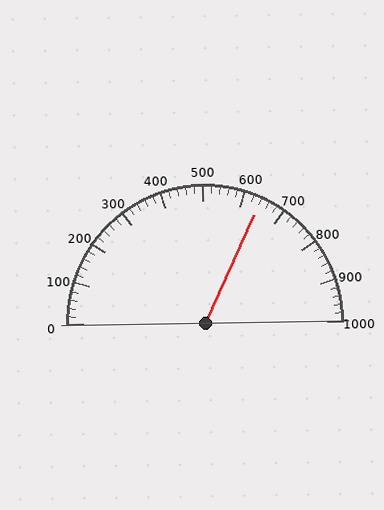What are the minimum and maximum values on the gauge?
The gauge ranges from 0 to 1000.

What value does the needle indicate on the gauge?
The needle indicates approximately 640.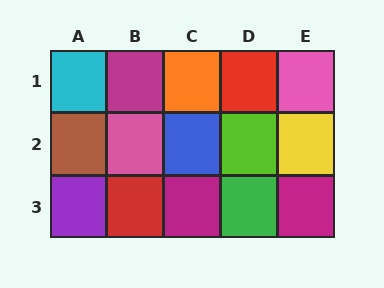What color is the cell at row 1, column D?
Red.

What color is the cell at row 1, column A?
Cyan.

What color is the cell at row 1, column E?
Pink.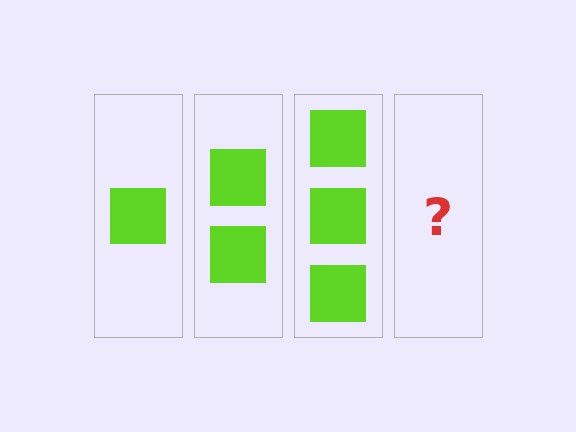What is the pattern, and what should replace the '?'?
The pattern is that each step adds one more square. The '?' should be 4 squares.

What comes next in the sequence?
The next element should be 4 squares.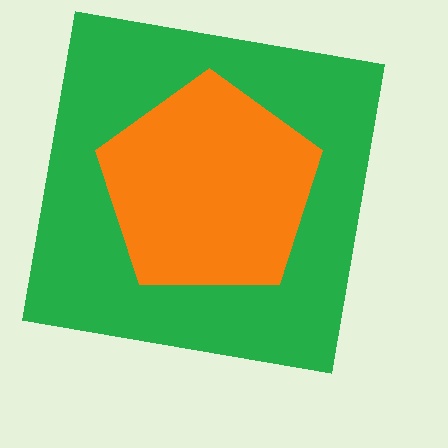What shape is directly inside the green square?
The orange pentagon.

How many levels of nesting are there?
2.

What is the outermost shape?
The green square.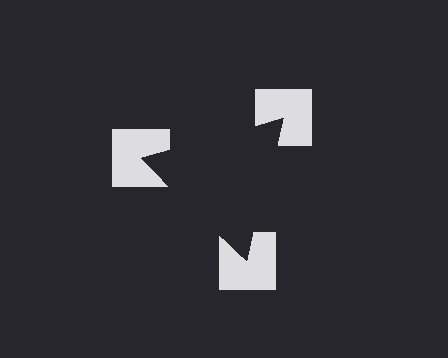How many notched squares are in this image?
There are 3 — one at each vertex of the illusory triangle.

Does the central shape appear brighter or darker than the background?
It typically appears slightly darker than the background, even though no actual brightness change is drawn.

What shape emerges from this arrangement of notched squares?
An illusory triangle — its edges are inferred from the aligned wedge cuts in the notched squares, not physically drawn.